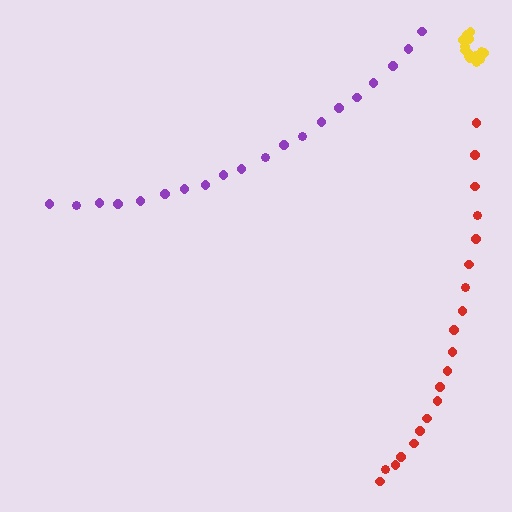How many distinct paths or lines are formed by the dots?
There are 3 distinct paths.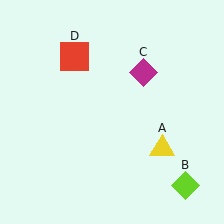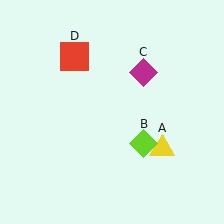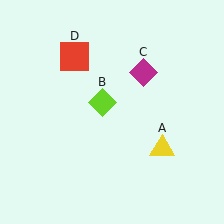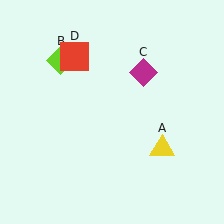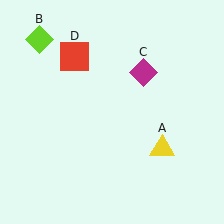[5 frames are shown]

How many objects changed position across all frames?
1 object changed position: lime diamond (object B).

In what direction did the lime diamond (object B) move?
The lime diamond (object B) moved up and to the left.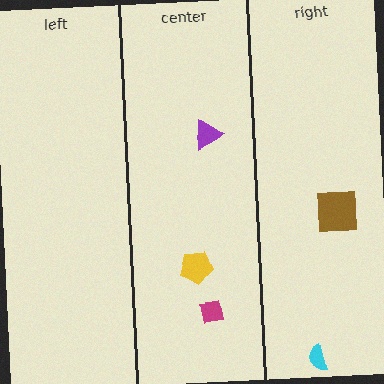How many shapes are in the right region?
2.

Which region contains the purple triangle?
The center region.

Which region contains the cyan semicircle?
The right region.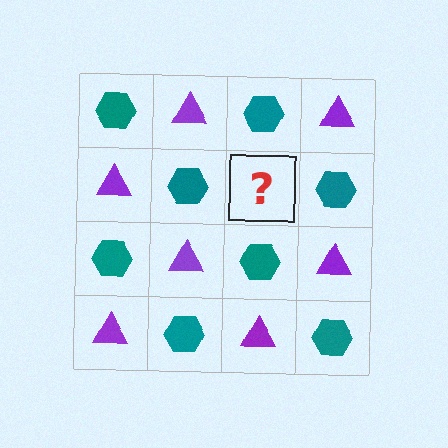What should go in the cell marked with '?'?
The missing cell should contain a purple triangle.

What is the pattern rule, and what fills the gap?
The rule is that it alternates teal hexagon and purple triangle in a checkerboard pattern. The gap should be filled with a purple triangle.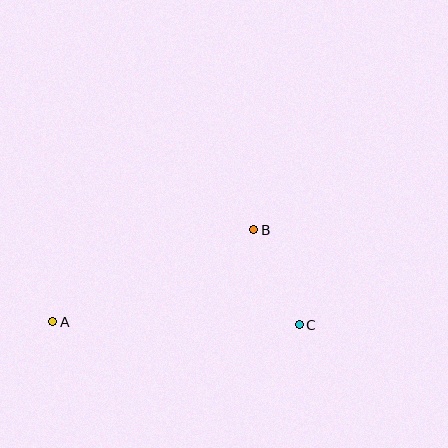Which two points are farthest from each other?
Points A and C are farthest from each other.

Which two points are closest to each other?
Points B and C are closest to each other.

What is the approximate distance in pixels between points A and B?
The distance between A and B is approximately 221 pixels.